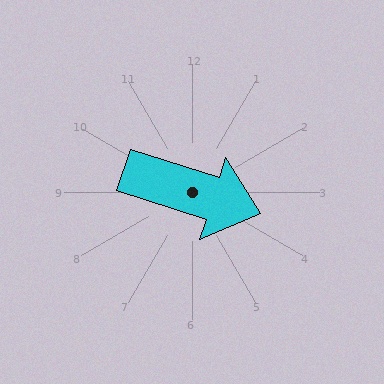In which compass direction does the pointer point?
East.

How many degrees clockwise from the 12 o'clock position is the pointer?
Approximately 108 degrees.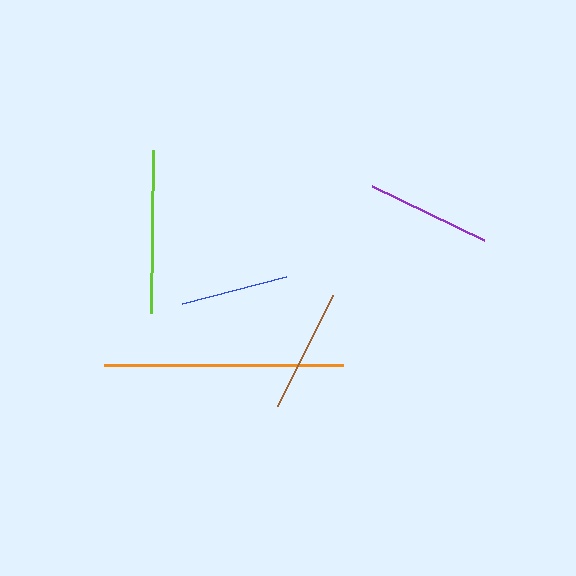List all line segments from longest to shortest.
From longest to shortest: orange, lime, brown, purple, blue.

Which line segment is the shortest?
The blue line is the shortest at approximately 108 pixels.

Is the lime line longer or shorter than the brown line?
The lime line is longer than the brown line.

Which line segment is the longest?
The orange line is the longest at approximately 239 pixels.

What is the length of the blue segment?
The blue segment is approximately 108 pixels long.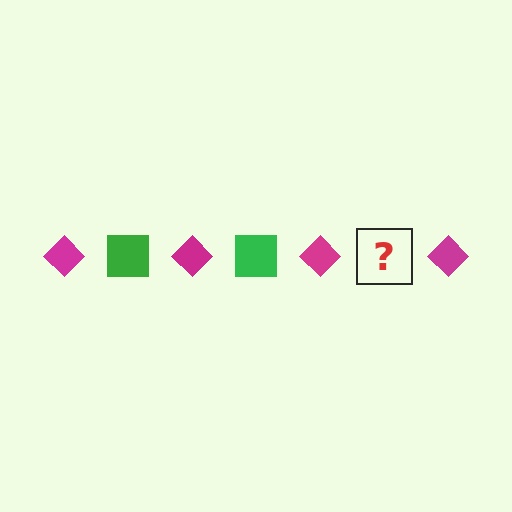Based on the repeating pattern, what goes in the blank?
The blank should be a green square.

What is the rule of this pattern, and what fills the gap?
The rule is that the pattern alternates between magenta diamond and green square. The gap should be filled with a green square.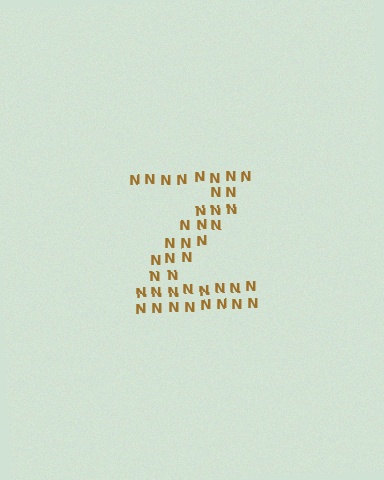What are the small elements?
The small elements are letter N's.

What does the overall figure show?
The overall figure shows the letter Z.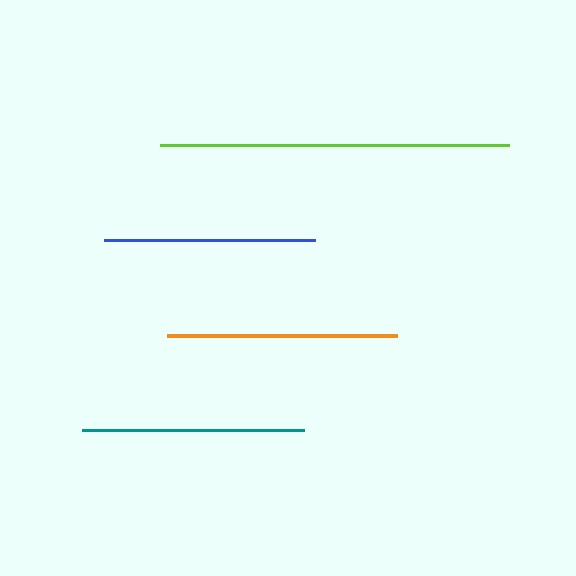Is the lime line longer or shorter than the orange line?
The lime line is longer than the orange line.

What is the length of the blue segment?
The blue segment is approximately 211 pixels long.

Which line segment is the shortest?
The blue line is the shortest at approximately 211 pixels.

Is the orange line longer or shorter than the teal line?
The orange line is longer than the teal line.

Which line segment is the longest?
The lime line is the longest at approximately 349 pixels.